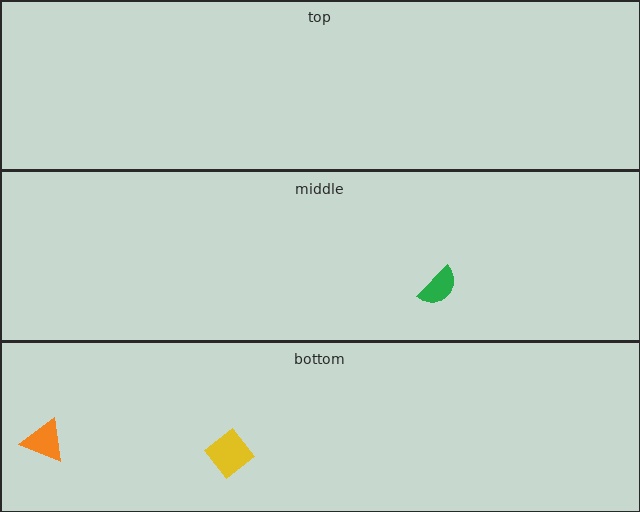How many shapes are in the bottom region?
2.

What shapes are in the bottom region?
The yellow diamond, the orange triangle.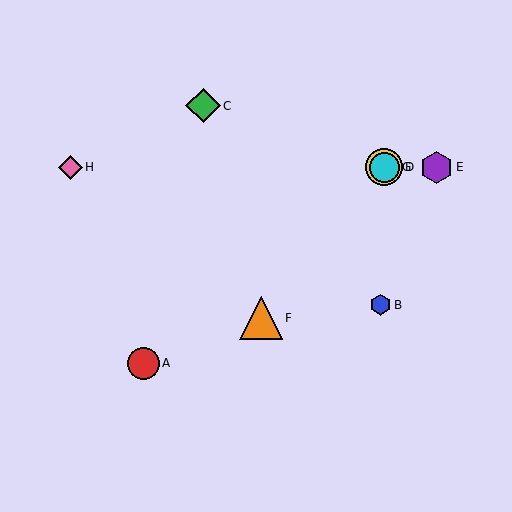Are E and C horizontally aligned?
No, E is at y≈167 and C is at y≈106.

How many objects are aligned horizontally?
4 objects (D, E, G, H) are aligned horizontally.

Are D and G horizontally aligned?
Yes, both are at y≈167.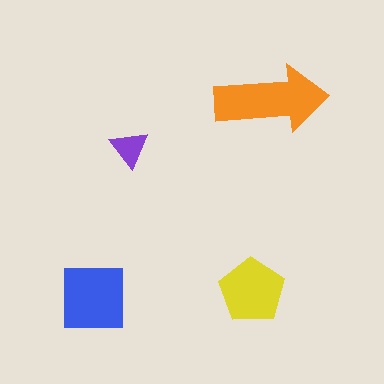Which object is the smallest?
The purple triangle.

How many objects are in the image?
There are 4 objects in the image.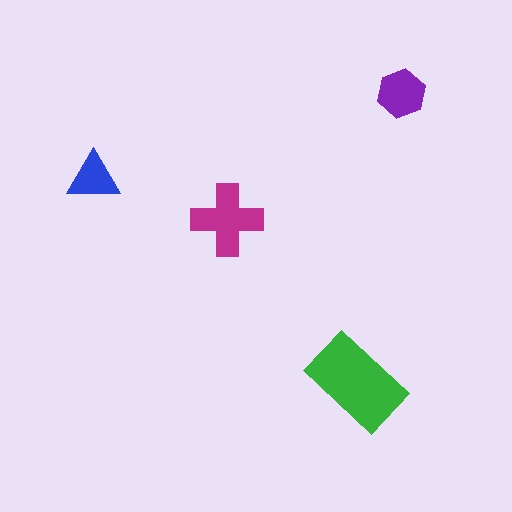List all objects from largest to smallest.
The green rectangle, the magenta cross, the purple hexagon, the blue triangle.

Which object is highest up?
The purple hexagon is topmost.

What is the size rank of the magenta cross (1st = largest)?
2nd.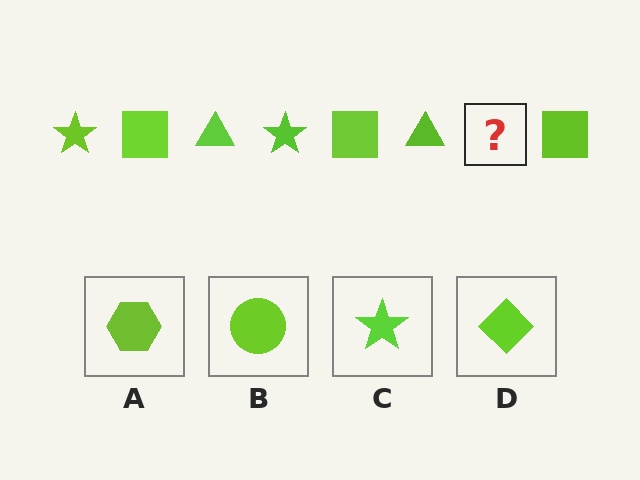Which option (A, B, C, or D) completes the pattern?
C.